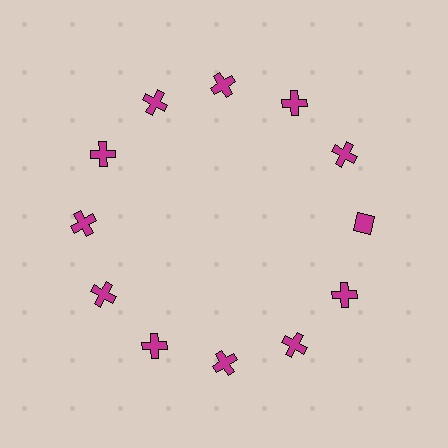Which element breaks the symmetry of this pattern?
The magenta diamond at roughly the 3 o'clock position breaks the symmetry. All other shapes are magenta crosses.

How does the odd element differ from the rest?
It has a different shape: diamond instead of cross.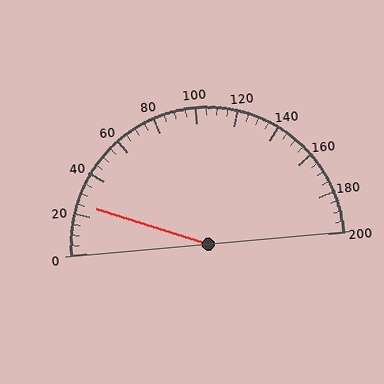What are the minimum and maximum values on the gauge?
The gauge ranges from 0 to 200.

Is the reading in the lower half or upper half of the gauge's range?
The reading is in the lower half of the range (0 to 200).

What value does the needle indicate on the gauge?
The needle indicates approximately 25.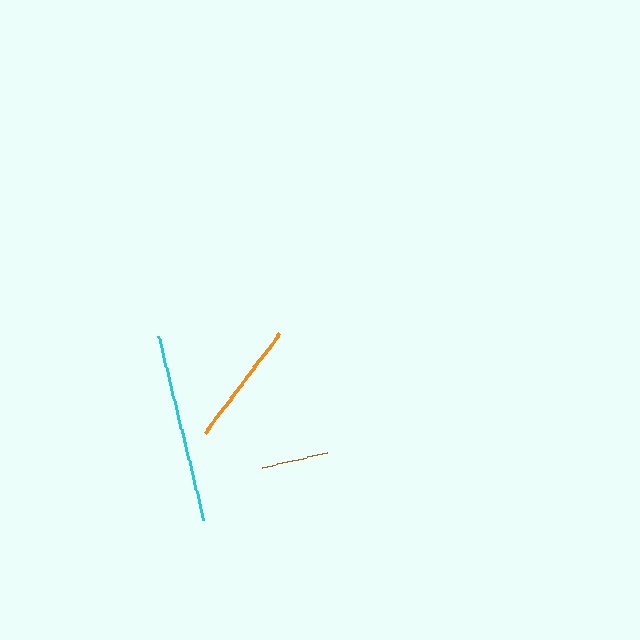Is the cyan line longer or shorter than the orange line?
The cyan line is longer than the orange line.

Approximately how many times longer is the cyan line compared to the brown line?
The cyan line is approximately 2.8 times the length of the brown line.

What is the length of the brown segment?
The brown segment is approximately 68 pixels long.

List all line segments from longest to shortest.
From longest to shortest: cyan, orange, brown.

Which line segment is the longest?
The cyan line is the longest at approximately 189 pixels.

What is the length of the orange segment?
The orange segment is approximately 125 pixels long.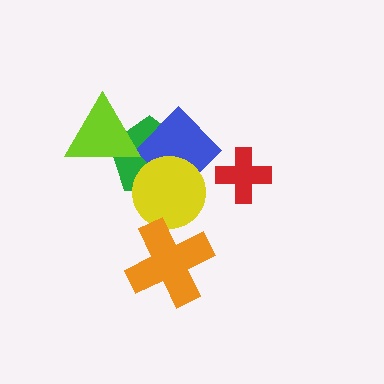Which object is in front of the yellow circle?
The orange cross is in front of the yellow circle.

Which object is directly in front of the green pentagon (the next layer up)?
The blue diamond is directly in front of the green pentagon.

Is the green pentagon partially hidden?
Yes, it is partially covered by another shape.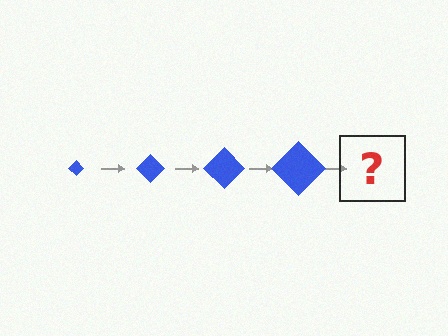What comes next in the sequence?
The next element should be a blue diamond, larger than the previous one.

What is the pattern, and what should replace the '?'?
The pattern is that the diamond gets progressively larger each step. The '?' should be a blue diamond, larger than the previous one.